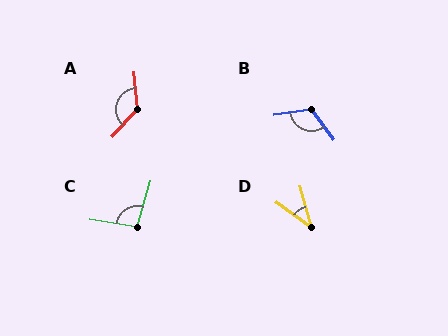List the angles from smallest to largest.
D (38°), C (97°), B (117°), A (131°).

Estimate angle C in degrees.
Approximately 97 degrees.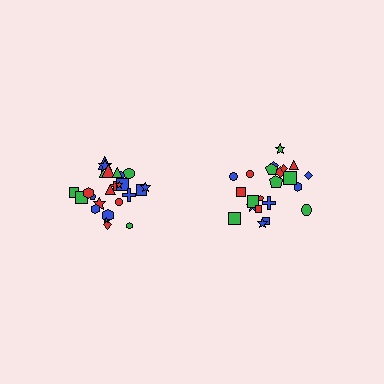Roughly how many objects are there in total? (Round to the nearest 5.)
Roughly 45 objects in total.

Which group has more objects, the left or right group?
The left group.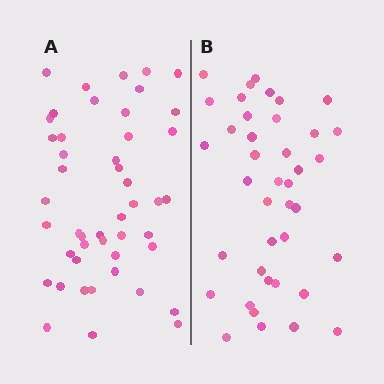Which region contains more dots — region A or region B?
Region A (the left region) has more dots.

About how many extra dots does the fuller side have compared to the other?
Region A has roughly 8 or so more dots than region B.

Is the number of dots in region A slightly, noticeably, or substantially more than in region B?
Region A has only slightly more — the two regions are fairly close. The ratio is roughly 1.2 to 1.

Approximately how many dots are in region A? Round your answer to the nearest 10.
About 50 dots. (The exact count is 47, which rounds to 50.)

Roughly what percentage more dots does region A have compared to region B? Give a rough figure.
About 20% more.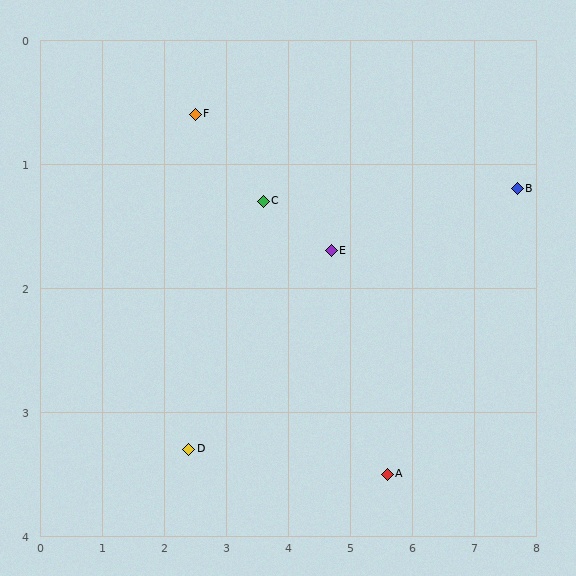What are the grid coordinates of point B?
Point B is at approximately (7.7, 1.2).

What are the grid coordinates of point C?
Point C is at approximately (3.6, 1.3).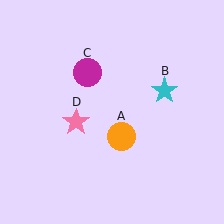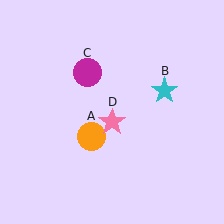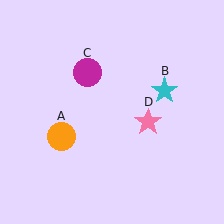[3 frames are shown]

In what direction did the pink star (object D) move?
The pink star (object D) moved right.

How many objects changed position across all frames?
2 objects changed position: orange circle (object A), pink star (object D).